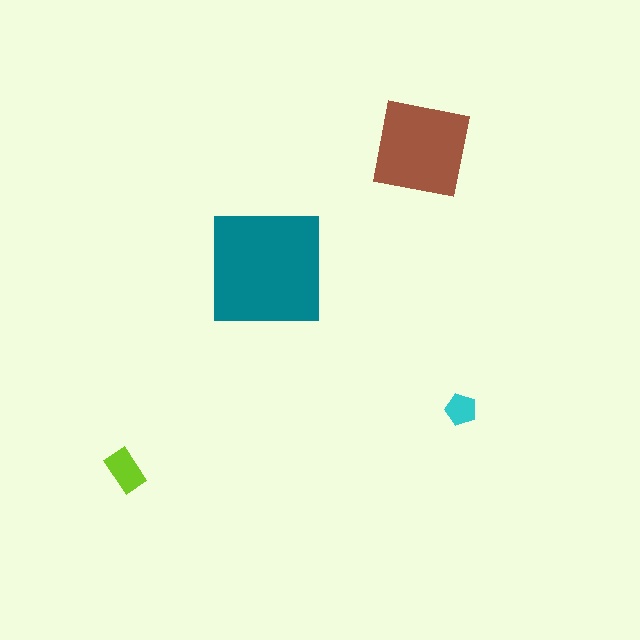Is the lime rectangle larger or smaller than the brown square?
Smaller.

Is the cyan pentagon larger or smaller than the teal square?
Smaller.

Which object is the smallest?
The cyan pentagon.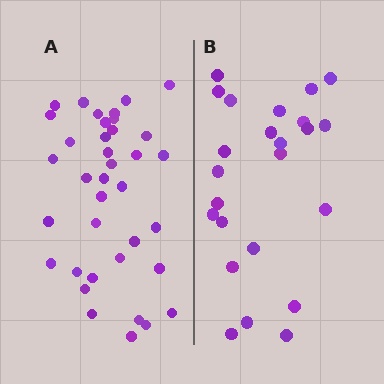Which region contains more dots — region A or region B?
Region A (the left region) has more dots.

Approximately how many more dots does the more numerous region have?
Region A has approximately 15 more dots than region B.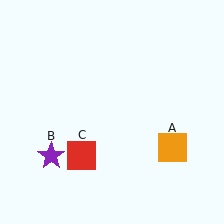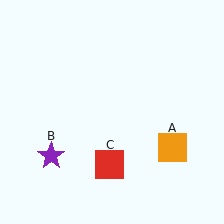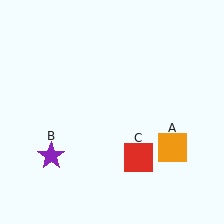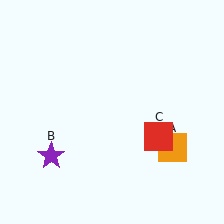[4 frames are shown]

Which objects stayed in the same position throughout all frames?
Orange square (object A) and purple star (object B) remained stationary.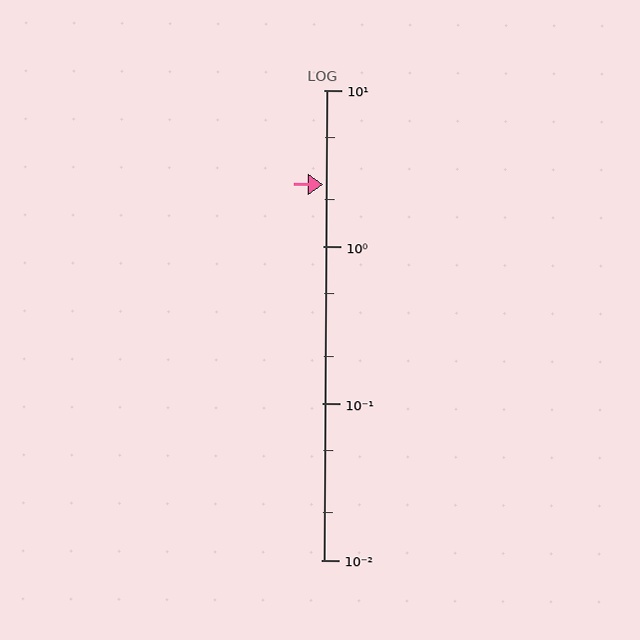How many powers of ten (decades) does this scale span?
The scale spans 3 decades, from 0.01 to 10.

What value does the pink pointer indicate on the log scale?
The pointer indicates approximately 2.5.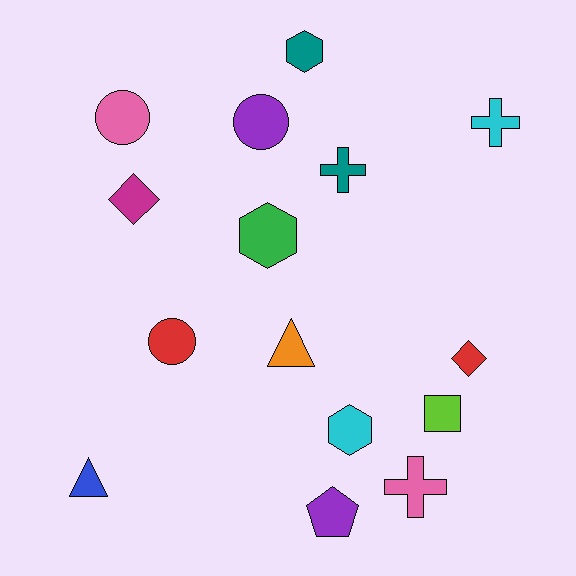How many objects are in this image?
There are 15 objects.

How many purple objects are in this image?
There are 2 purple objects.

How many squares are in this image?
There is 1 square.